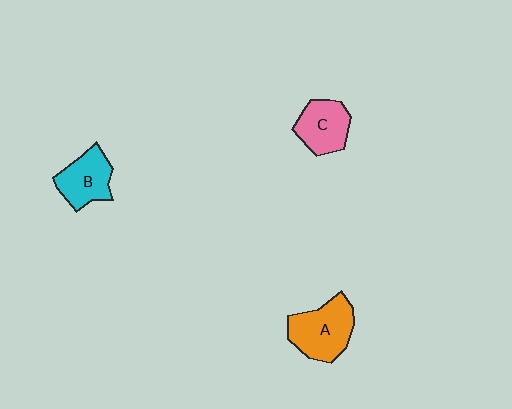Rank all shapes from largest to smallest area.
From largest to smallest: A (orange), B (cyan), C (pink).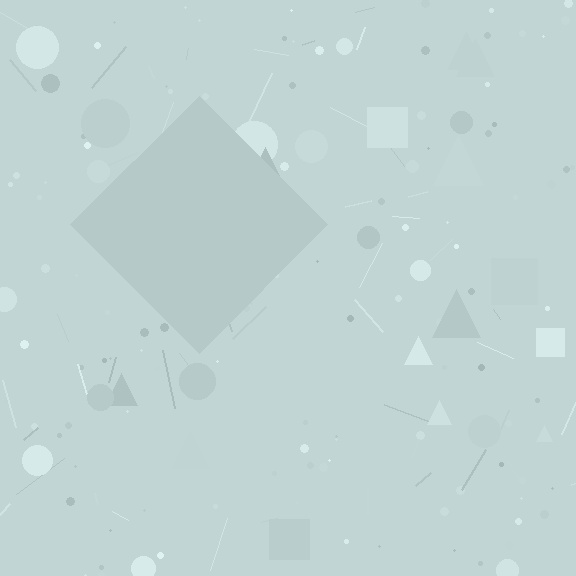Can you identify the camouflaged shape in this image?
The camouflaged shape is a diamond.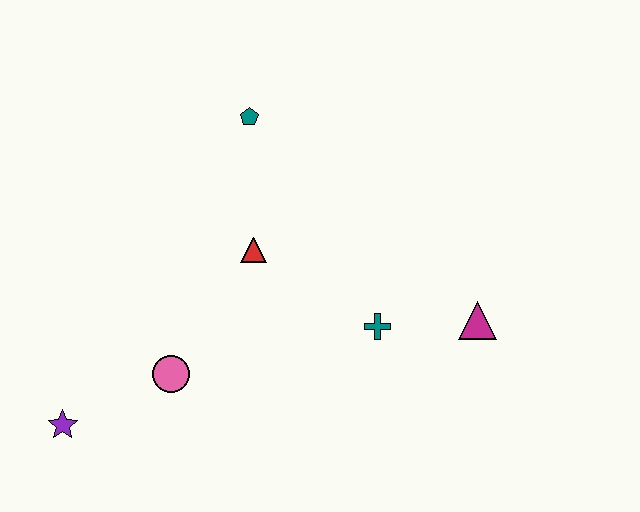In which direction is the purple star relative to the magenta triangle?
The purple star is to the left of the magenta triangle.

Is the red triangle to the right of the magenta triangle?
No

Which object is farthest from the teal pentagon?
The purple star is farthest from the teal pentagon.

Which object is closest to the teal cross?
The magenta triangle is closest to the teal cross.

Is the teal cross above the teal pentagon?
No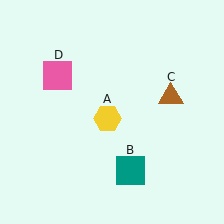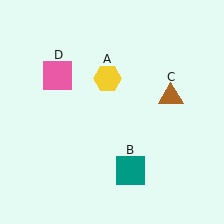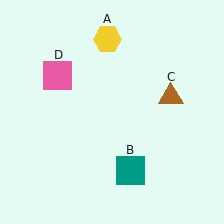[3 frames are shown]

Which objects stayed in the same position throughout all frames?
Teal square (object B) and brown triangle (object C) and pink square (object D) remained stationary.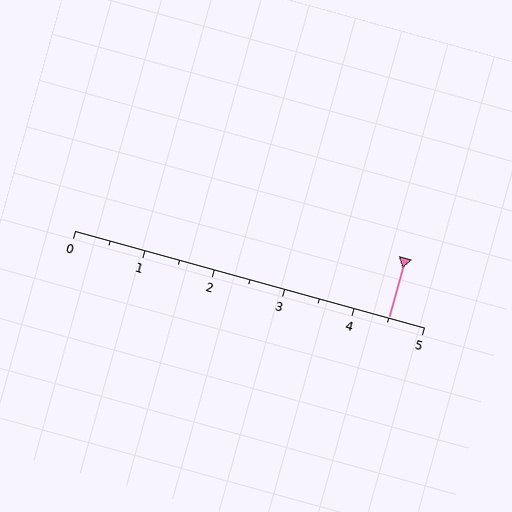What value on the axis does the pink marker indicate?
The marker indicates approximately 4.5.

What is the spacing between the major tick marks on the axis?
The major ticks are spaced 1 apart.